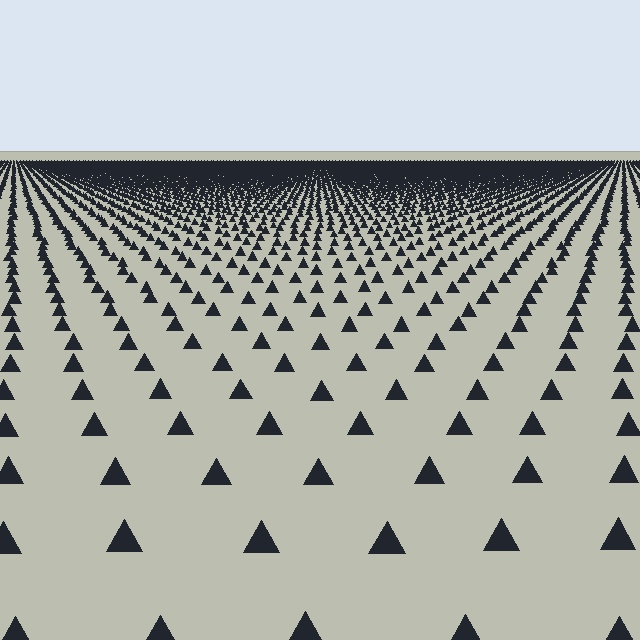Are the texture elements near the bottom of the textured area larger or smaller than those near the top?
Larger. Near the bottom, elements are closer to the viewer and appear at a bigger on-screen size.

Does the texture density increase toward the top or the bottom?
Density increases toward the top.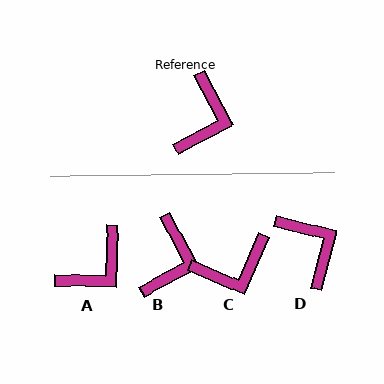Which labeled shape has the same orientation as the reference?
B.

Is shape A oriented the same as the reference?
No, it is off by about 30 degrees.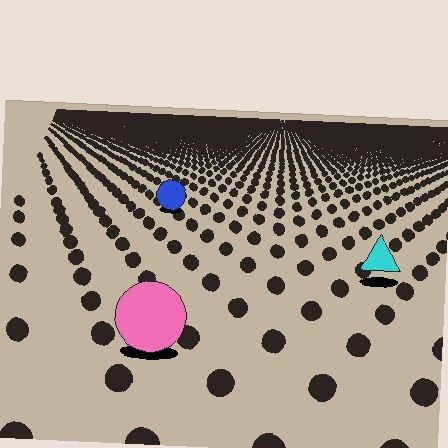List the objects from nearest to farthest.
From nearest to farthest: the pink circle, the cyan triangle, the blue circle.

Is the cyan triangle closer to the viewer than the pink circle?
No. The pink circle is closer — you can tell from the texture gradient: the ground texture is coarser near it.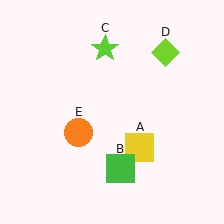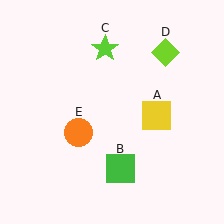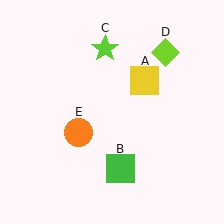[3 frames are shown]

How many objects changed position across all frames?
1 object changed position: yellow square (object A).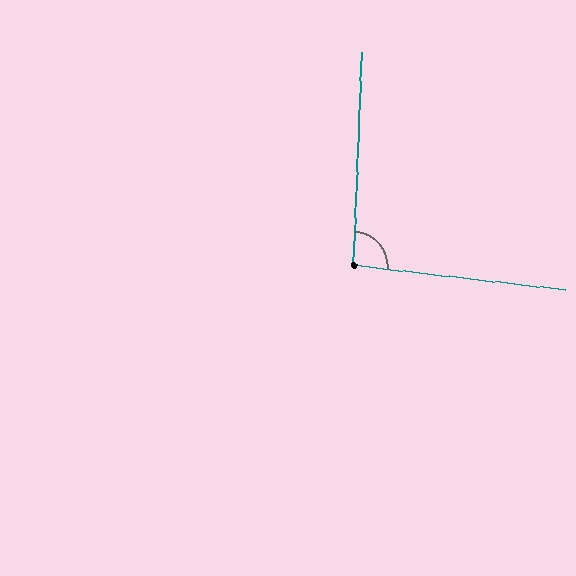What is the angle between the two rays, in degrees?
Approximately 94 degrees.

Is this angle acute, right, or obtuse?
It is approximately a right angle.